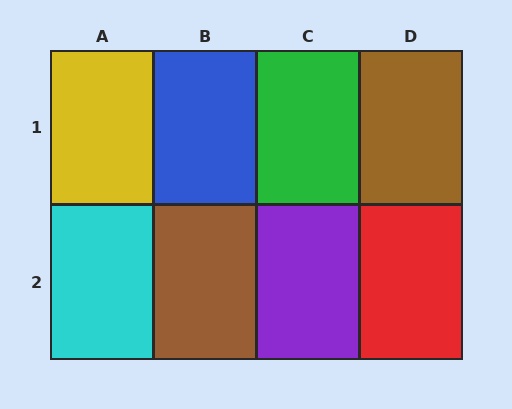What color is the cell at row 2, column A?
Cyan.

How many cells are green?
1 cell is green.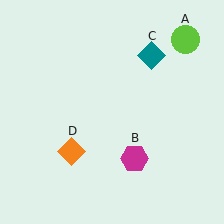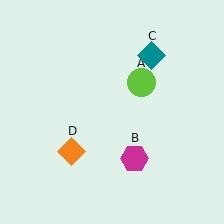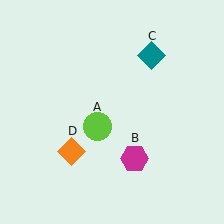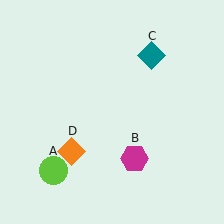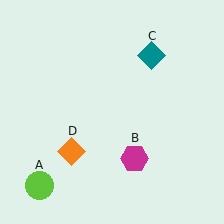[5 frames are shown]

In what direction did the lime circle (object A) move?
The lime circle (object A) moved down and to the left.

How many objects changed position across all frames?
1 object changed position: lime circle (object A).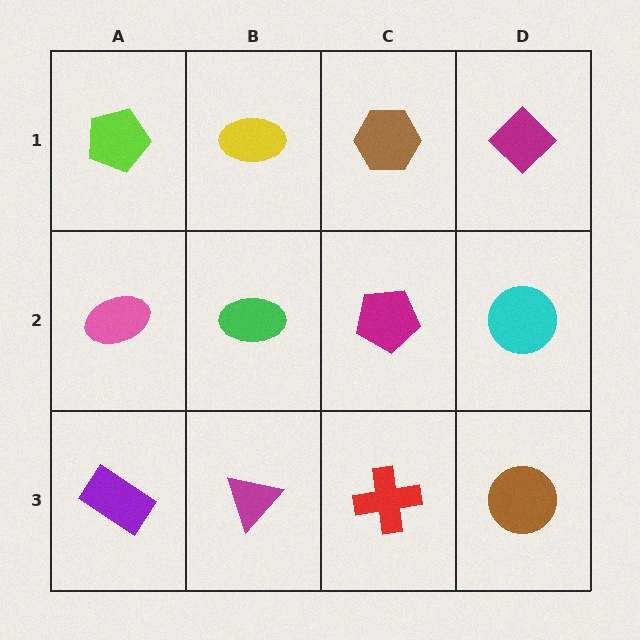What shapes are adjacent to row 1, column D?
A cyan circle (row 2, column D), a brown hexagon (row 1, column C).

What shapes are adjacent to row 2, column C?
A brown hexagon (row 1, column C), a red cross (row 3, column C), a green ellipse (row 2, column B), a cyan circle (row 2, column D).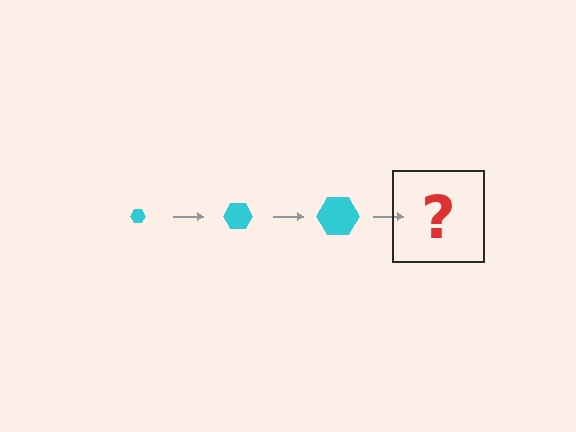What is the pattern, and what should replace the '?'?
The pattern is that the hexagon gets progressively larger each step. The '?' should be a cyan hexagon, larger than the previous one.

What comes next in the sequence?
The next element should be a cyan hexagon, larger than the previous one.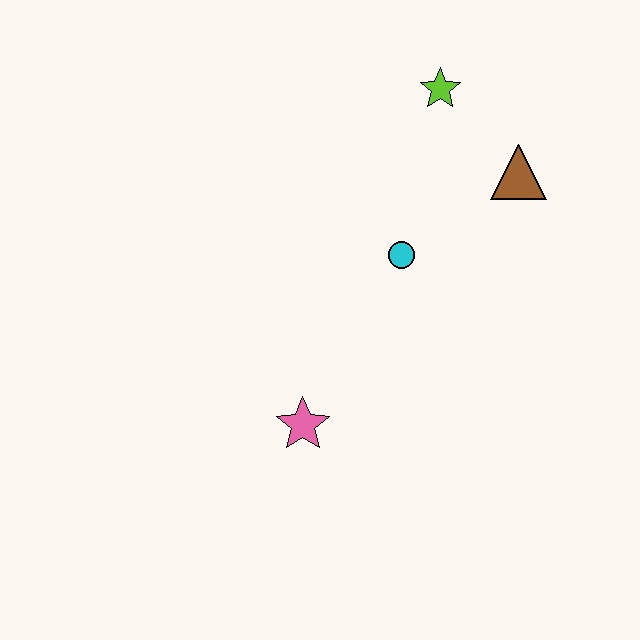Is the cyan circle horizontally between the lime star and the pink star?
Yes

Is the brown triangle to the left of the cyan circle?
No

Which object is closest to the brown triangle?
The lime star is closest to the brown triangle.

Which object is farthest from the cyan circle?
The pink star is farthest from the cyan circle.